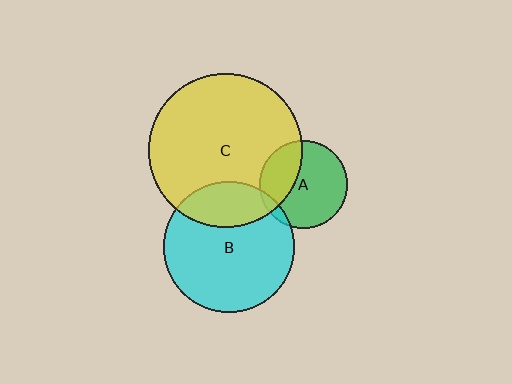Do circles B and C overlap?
Yes.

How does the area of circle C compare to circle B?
Approximately 1.4 times.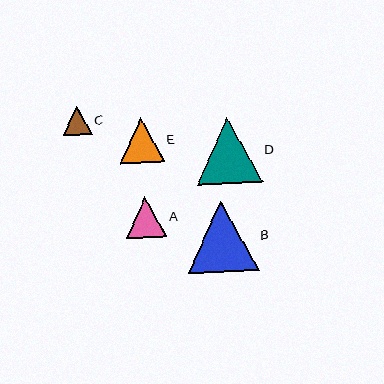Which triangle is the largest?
Triangle B is the largest with a size of approximately 71 pixels.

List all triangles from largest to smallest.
From largest to smallest: B, D, E, A, C.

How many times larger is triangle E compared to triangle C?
Triangle E is approximately 1.5 times the size of triangle C.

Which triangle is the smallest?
Triangle C is the smallest with a size of approximately 29 pixels.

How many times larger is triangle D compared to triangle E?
Triangle D is approximately 1.5 times the size of triangle E.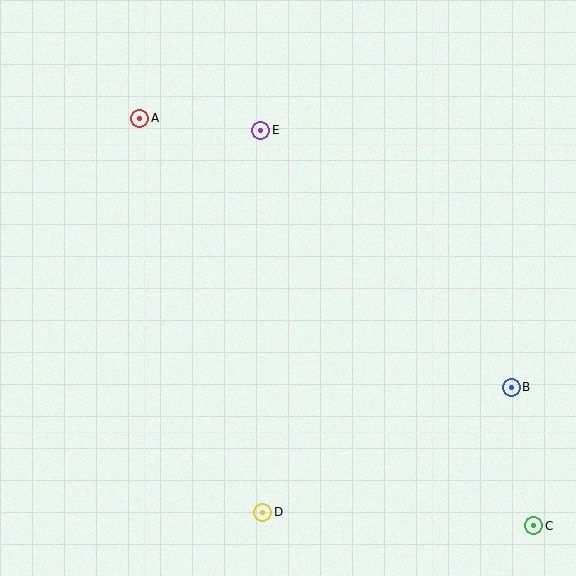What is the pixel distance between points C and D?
The distance between C and D is 272 pixels.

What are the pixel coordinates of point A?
Point A is at (140, 118).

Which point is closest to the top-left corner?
Point A is closest to the top-left corner.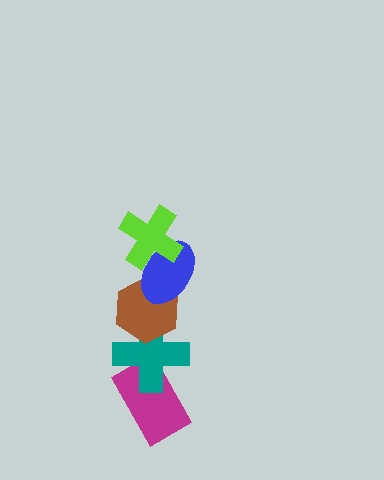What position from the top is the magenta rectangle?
The magenta rectangle is 5th from the top.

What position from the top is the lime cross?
The lime cross is 1st from the top.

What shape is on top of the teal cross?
The brown hexagon is on top of the teal cross.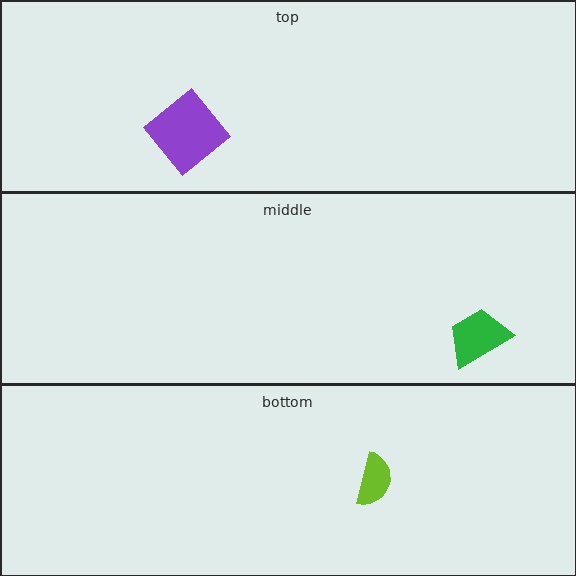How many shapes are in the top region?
1.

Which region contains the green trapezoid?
The middle region.